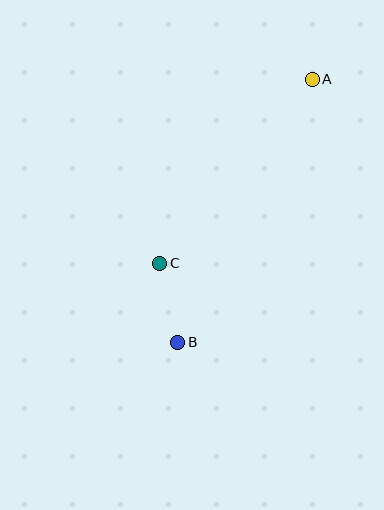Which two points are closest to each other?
Points B and C are closest to each other.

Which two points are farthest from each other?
Points A and B are farthest from each other.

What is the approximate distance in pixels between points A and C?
The distance between A and C is approximately 239 pixels.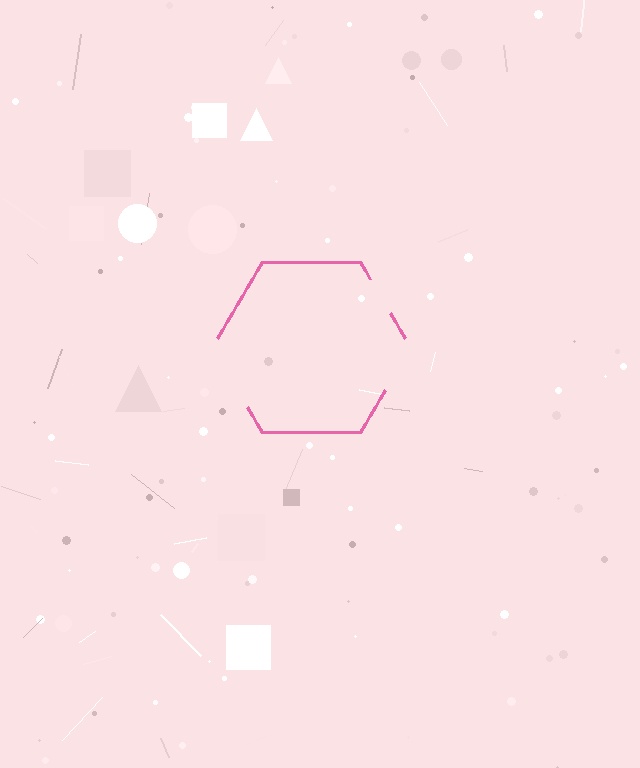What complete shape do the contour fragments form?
The contour fragments form a hexagon.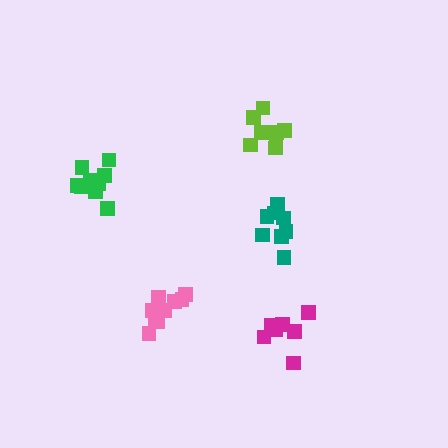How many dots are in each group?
Group 1: 9 dots, Group 2: 8 dots, Group 3: 8 dots, Group 4: 9 dots, Group 5: 7 dots (41 total).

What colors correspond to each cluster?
The clusters are colored: pink, lime, teal, green, magenta.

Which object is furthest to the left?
The green cluster is leftmost.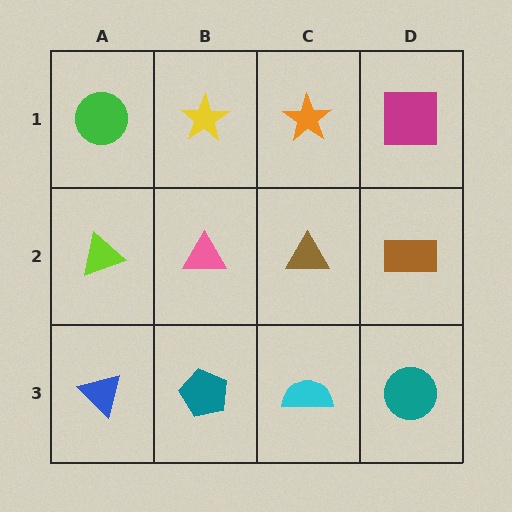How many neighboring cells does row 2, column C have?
4.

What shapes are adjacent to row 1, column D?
A brown rectangle (row 2, column D), an orange star (row 1, column C).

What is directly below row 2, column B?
A teal pentagon.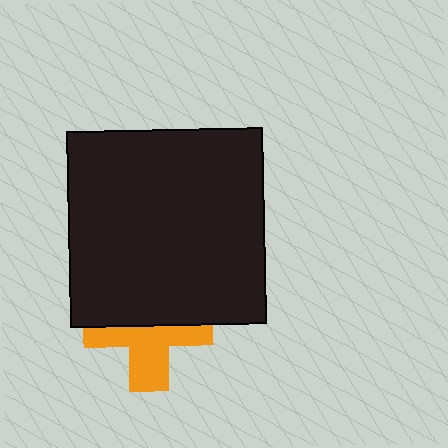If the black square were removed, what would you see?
You would see the complete orange cross.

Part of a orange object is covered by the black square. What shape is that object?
It is a cross.